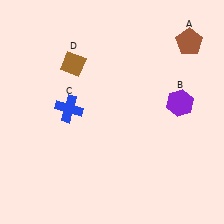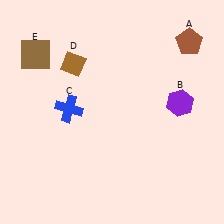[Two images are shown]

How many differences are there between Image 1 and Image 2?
There is 1 difference between the two images.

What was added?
A brown square (E) was added in Image 2.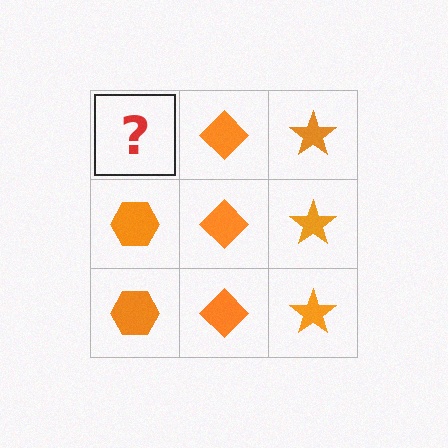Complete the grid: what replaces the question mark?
The question mark should be replaced with an orange hexagon.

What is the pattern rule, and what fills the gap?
The rule is that each column has a consistent shape. The gap should be filled with an orange hexagon.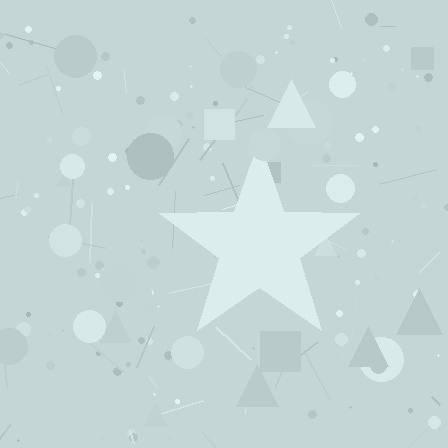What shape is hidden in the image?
A star is hidden in the image.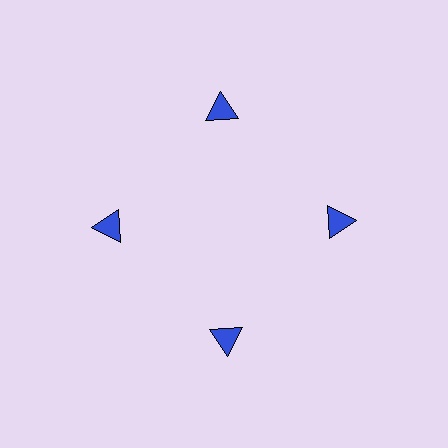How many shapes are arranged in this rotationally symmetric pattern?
There are 4 shapes, arranged in 4 groups of 1.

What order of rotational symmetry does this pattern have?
This pattern has 4-fold rotational symmetry.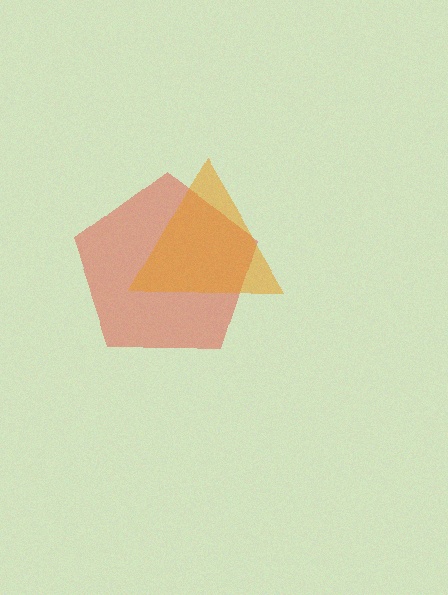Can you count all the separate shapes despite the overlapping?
Yes, there are 2 separate shapes.